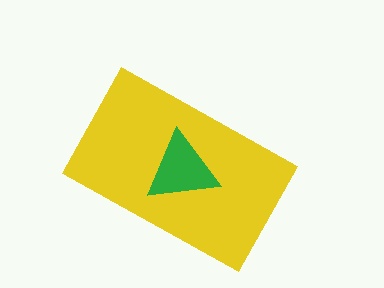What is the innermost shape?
The green triangle.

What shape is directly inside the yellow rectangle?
The green triangle.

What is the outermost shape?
The yellow rectangle.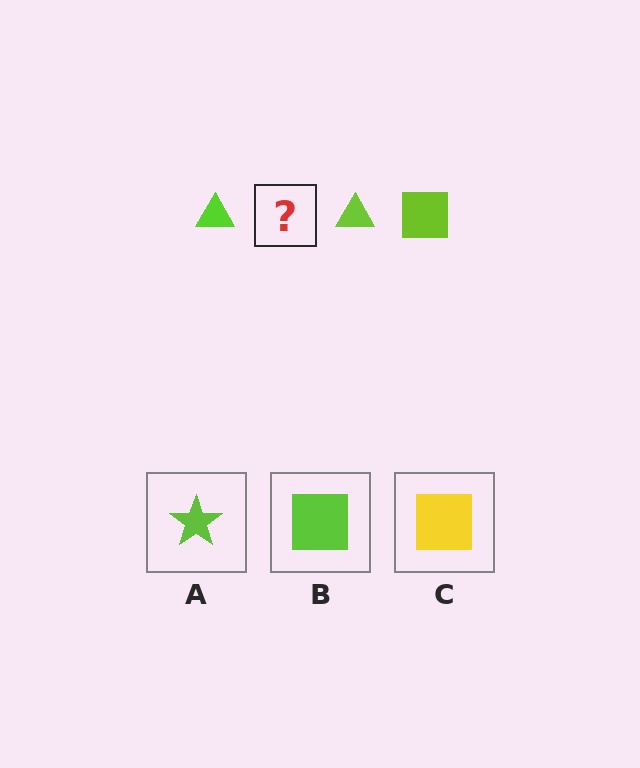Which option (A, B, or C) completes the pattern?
B.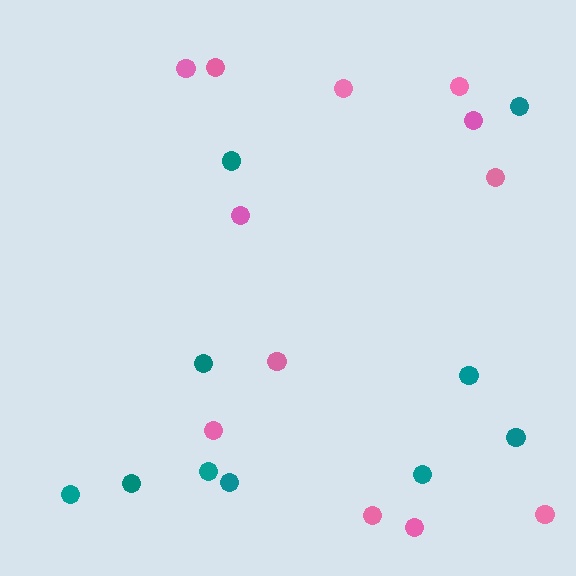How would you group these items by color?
There are 2 groups: one group of pink circles (12) and one group of teal circles (10).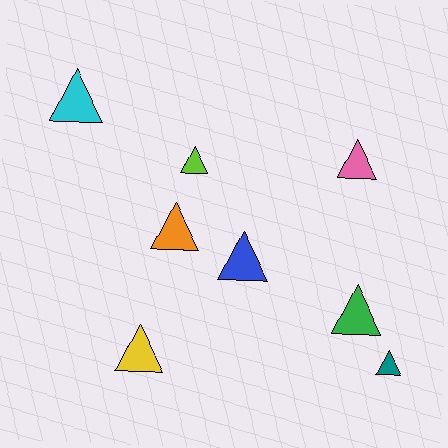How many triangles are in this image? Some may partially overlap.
There are 8 triangles.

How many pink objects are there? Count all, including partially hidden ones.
There is 1 pink object.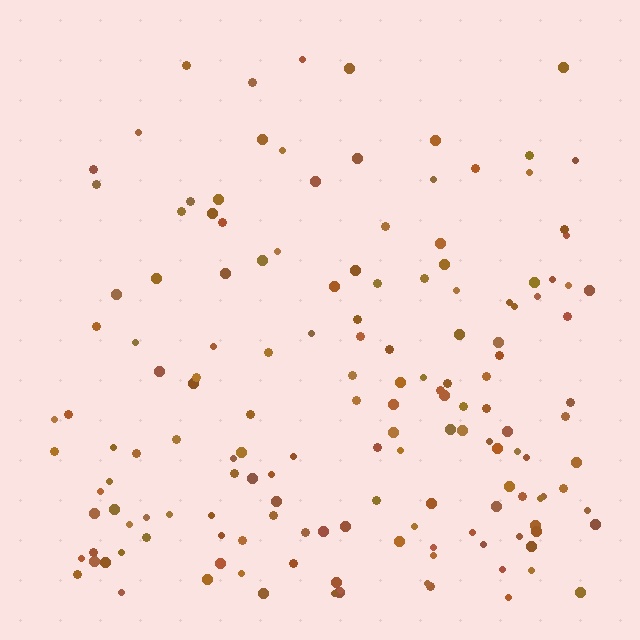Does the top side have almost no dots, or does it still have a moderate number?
Still a moderate number, just noticeably fewer than the bottom.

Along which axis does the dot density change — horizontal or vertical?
Vertical.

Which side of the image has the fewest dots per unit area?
The top.